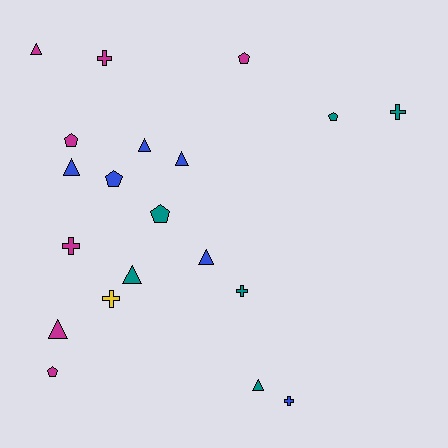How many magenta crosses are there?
There are 2 magenta crosses.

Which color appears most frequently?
Magenta, with 7 objects.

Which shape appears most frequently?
Triangle, with 8 objects.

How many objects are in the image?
There are 20 objects.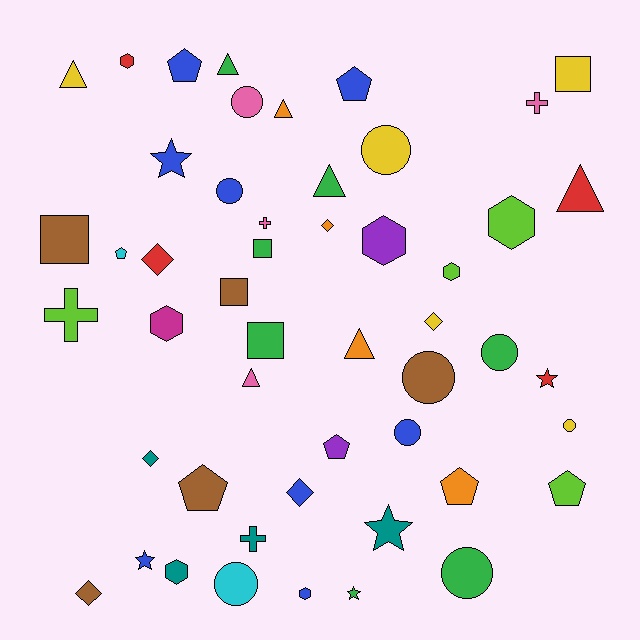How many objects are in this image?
There are 50 objects.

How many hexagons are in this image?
There are 7 hexagons.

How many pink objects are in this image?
There are 4 pink objects.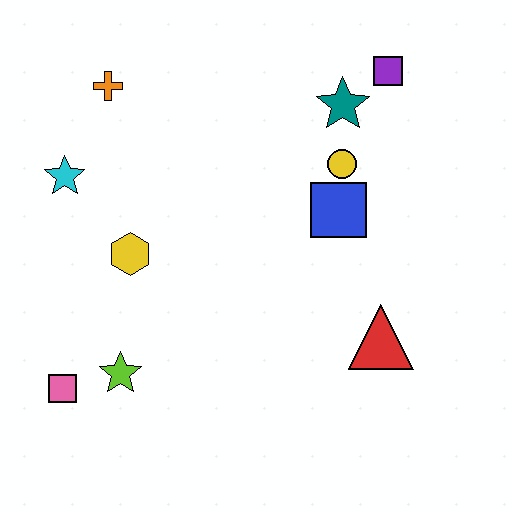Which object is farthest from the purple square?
The pink square is farthest from the purple square.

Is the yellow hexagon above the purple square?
No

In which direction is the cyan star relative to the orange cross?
The cyan star is below the orange cross.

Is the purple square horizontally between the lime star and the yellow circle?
No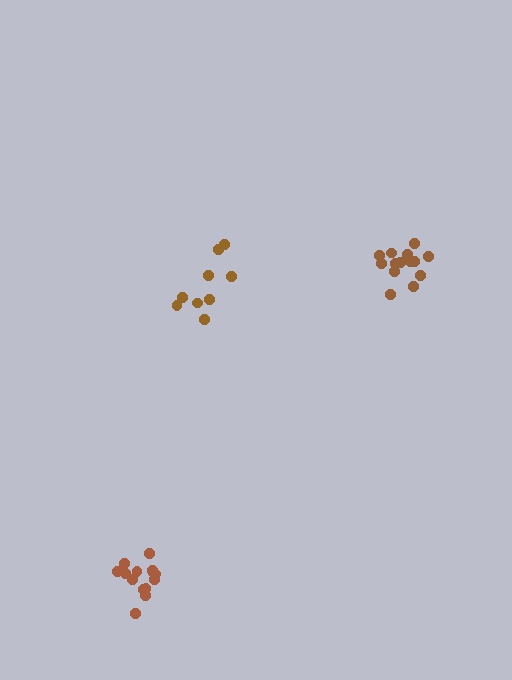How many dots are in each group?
Group 1: 9 dots, Group 2: 14 dots, Group 3: 14 dots (37 total).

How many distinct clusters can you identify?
There are 3 distinct clusters.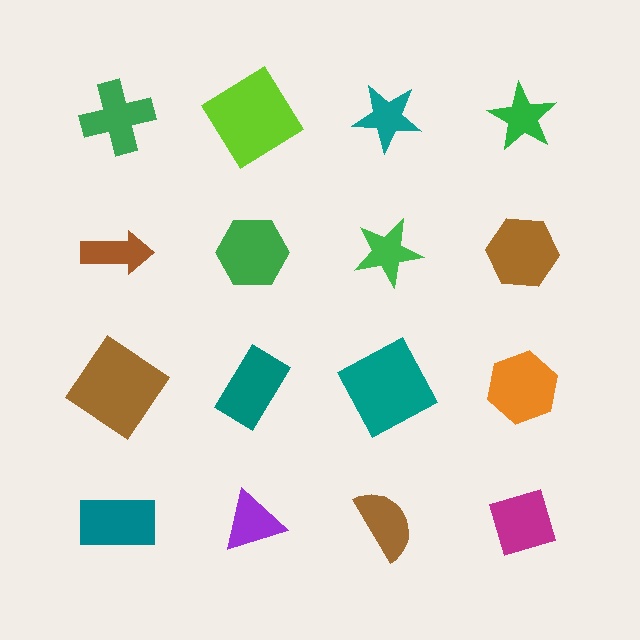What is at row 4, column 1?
A teal rectangle.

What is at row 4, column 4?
A magenta diamond.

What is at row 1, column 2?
A lime diamond.